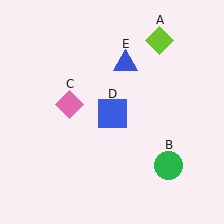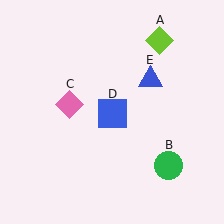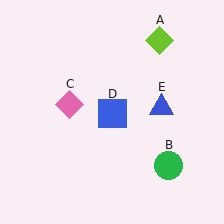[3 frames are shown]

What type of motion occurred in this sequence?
The blue triangle (object E) rotated clockwise around the center of the scene.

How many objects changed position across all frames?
1 object changed position: blue triangle (object E).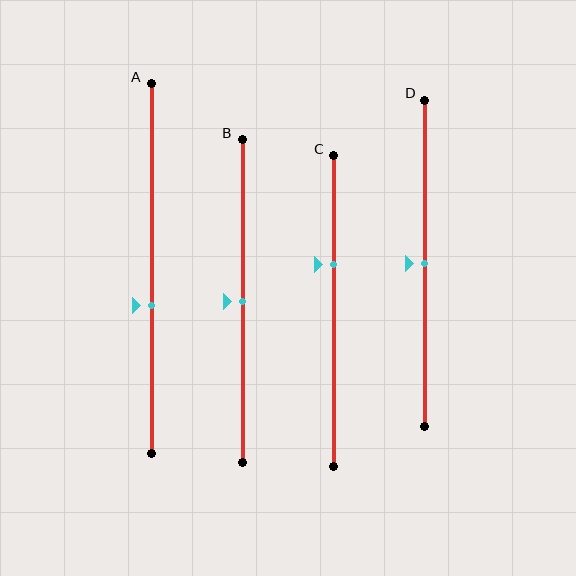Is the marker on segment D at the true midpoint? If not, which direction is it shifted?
Yes, the marker on segment D is at the true midpoint.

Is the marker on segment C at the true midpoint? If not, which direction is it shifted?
No, the marker on segment C is shifted upward by about 15% of the segment length.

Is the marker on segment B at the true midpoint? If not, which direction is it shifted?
Yes, the marker on segment B is at the true midpoint.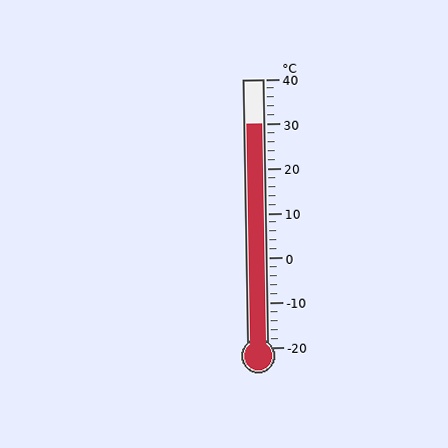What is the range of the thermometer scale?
The thermometer scale ranges from -20°C to 40°C.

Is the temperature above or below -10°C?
The temperature is above -10°C.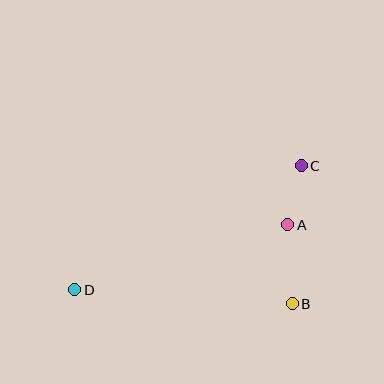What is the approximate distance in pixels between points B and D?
The distance between B and D is approximately 218 pixels.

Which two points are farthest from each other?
Points C and D are farthest from each other.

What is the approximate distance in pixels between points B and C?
The distance between B and C is approximately 138 pixels.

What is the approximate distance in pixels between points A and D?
The distance between A and D is approximately 223 pixels.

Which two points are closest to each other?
Points A and C are closest to each other.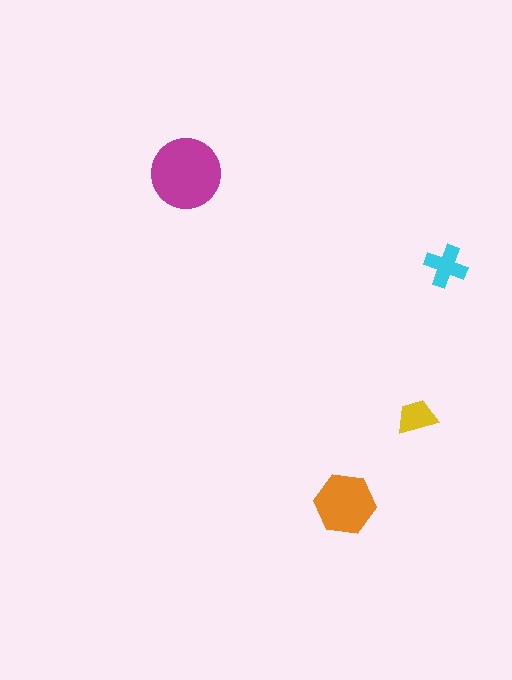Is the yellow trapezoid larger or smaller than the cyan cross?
Smaller.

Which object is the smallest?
The yellow trapezoid.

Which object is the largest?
The magenta circle.